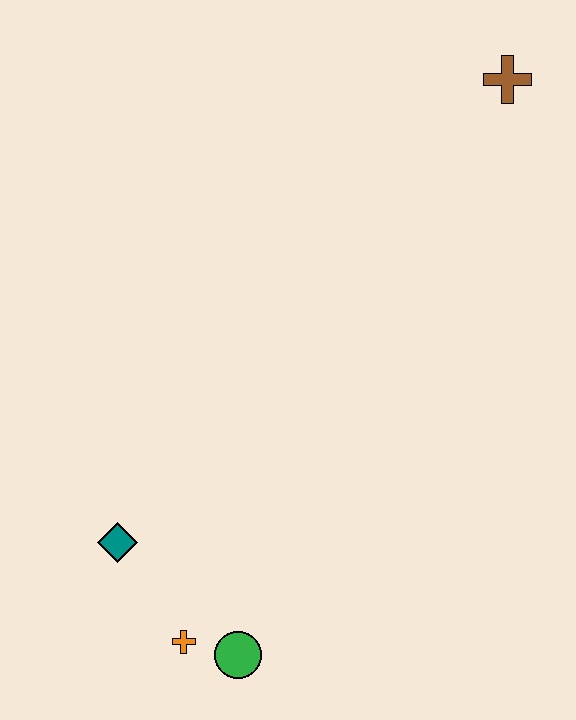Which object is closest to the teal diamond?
The orange cross is closest to the teal diamond.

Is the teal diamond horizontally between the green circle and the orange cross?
No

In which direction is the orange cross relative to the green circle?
The orange cross is to the left of the green circle.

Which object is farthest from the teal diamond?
The brown cross is farthest from the teal diamond.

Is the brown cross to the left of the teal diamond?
No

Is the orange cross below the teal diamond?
Yes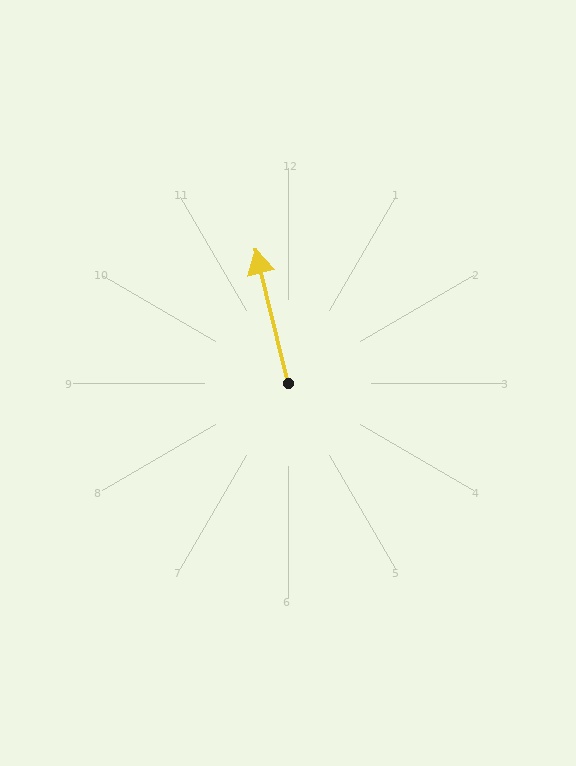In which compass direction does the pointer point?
North.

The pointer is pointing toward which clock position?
Roughly 12 o'clock.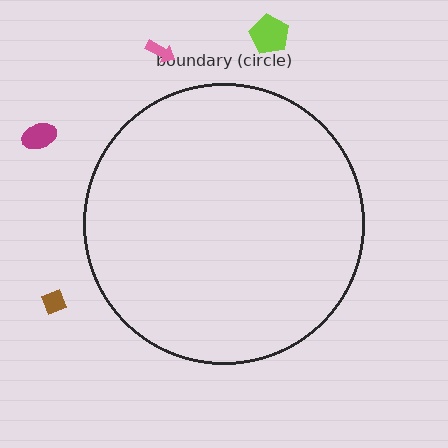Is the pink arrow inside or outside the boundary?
Outside.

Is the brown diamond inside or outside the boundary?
Outside.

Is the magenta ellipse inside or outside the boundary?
Outside.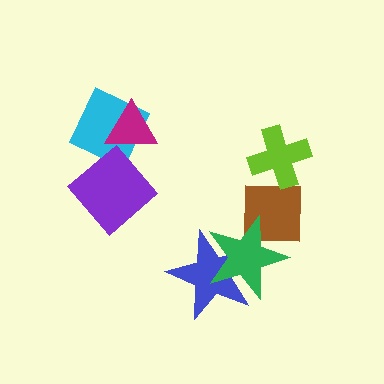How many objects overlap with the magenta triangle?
2 objects overlap with the magenta triangle.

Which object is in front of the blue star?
The green star is in front of the blue star.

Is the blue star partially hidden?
Yes, it is partially covered by another shape.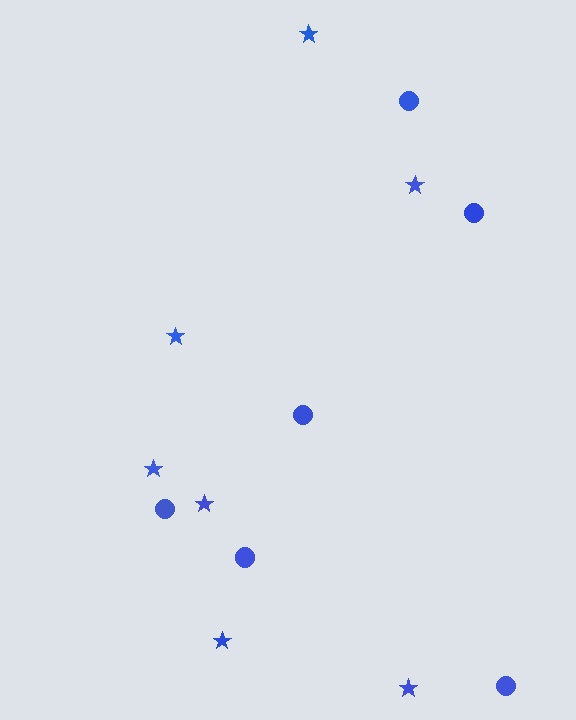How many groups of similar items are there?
There are 2 groups: one group of stars (7) and one group of circles (6).